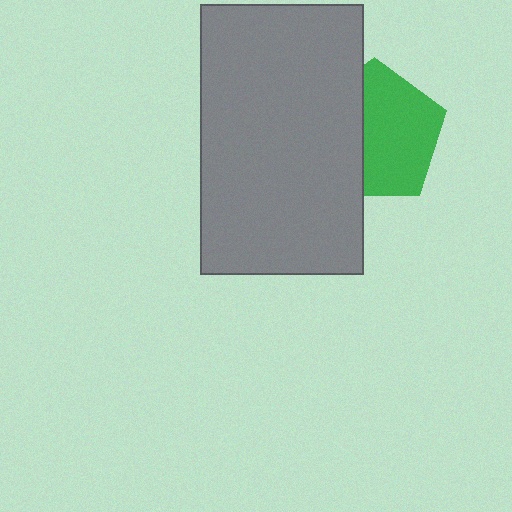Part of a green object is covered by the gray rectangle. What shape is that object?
It is a pentagon.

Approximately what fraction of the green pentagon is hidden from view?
Roughly 40% of the green pentagon is hidden behind the gray rectangle.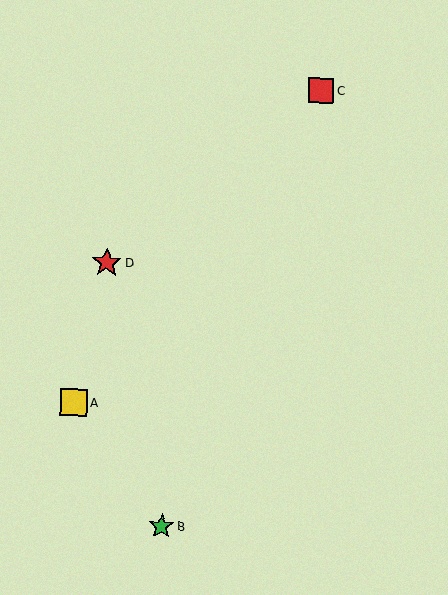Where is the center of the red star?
The center of the red star is at (107, 263).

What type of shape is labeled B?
Shape B is a green star.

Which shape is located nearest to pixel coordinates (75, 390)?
The yellow square (labeled A) at (74, 403) is nearest to that location.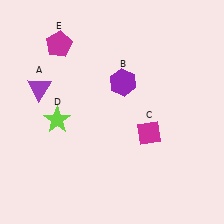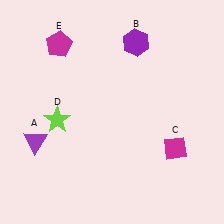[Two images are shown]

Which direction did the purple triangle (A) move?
The purple triangle (A) moved down.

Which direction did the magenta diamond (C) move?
The magenta diamond (C) moved right.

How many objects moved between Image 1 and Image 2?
3 objects moved between the two images.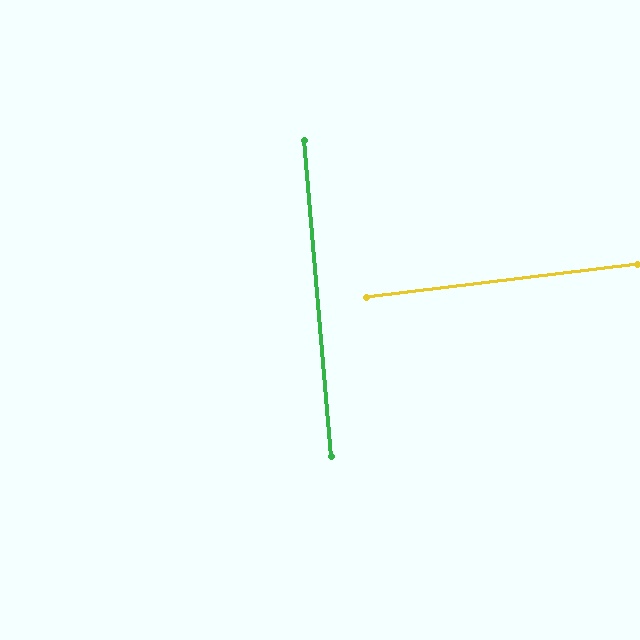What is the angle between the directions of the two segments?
Approximately 88 degrees.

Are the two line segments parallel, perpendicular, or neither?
Perpendicular — they meet at approximately 88°.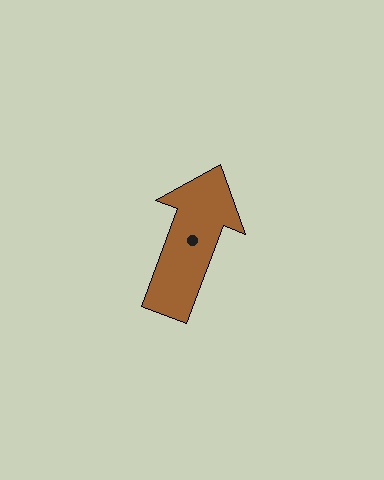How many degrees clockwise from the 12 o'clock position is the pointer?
Approximately 21 degrees.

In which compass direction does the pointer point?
North.